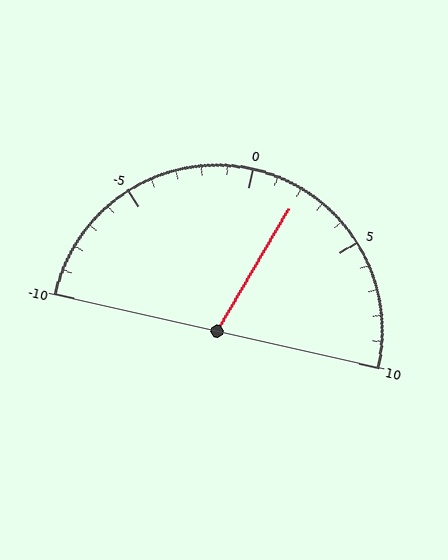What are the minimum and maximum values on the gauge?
The gauge ranges from -10 to 10.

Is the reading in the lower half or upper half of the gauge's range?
The reading is in the upper half of the range (-10 to 10).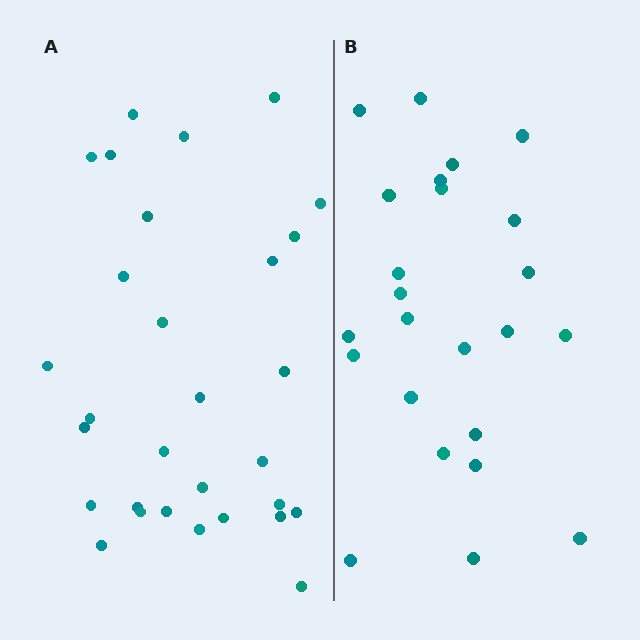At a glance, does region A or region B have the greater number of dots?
Region A (the left region) has more dots.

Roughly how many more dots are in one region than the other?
Region A has about 6 more dots than region B.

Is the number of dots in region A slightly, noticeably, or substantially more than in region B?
Region A has noticeably more, but not dramatically so. The ratio is roughly 1.2 to 1.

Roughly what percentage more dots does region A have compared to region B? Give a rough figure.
About 25% more.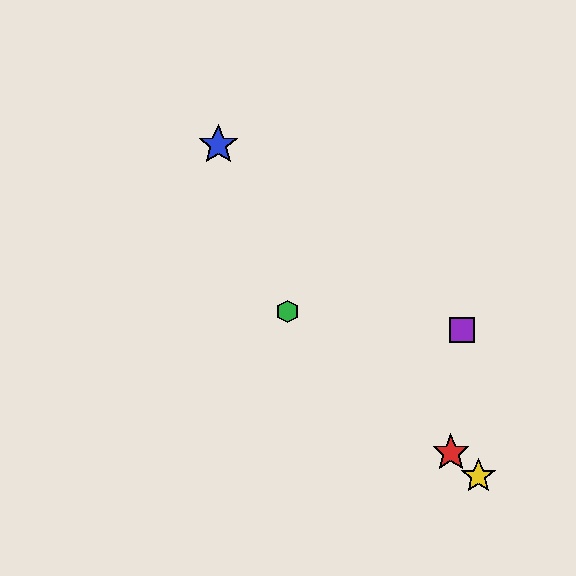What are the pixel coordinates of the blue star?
The blue star is at (218, 145).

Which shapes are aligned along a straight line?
The red star, the green hexagon, the yellow star are aligned along a straight line.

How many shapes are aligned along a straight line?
3 shapes (the red star, the green hexagon, the yellow star) are aligned along a straight line.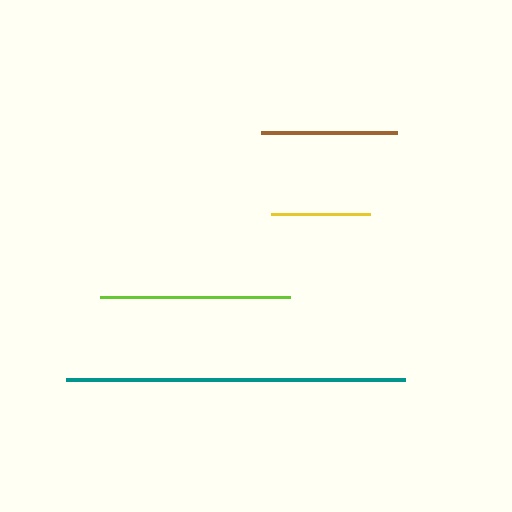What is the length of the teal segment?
The teal segment is approximately 339 pixels long.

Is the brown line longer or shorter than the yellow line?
The brown line is longer than the yellow line.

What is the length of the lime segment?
The lime segment is approximately 190 pixels long.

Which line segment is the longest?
The teal line is the longest at approximately 339 pixels.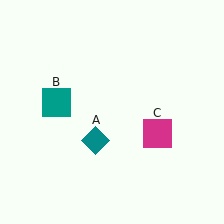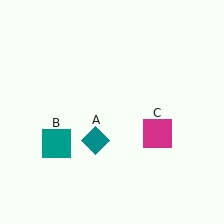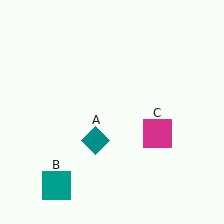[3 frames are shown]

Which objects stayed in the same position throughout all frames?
Teal diamond (object A) and magenta square (object C) remained stationary.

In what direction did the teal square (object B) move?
The teal square (object B) moved down.